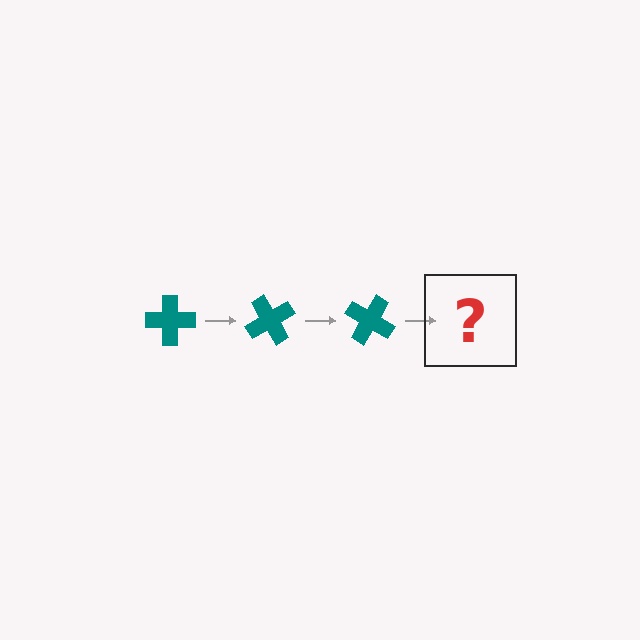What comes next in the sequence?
The next element should be a teal cross rotated 180 degrees.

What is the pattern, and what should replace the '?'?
The pattern is that the cross rotates 60 degrees each step. The '?' should be a teal cross rotated 180 degrees.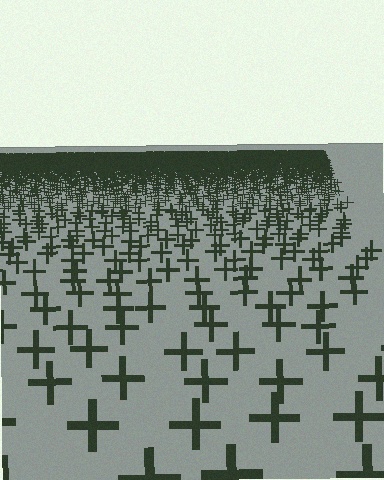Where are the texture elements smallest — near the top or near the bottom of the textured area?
Near the top.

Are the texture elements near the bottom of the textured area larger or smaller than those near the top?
Larger. Near the bottom, elements are closer to the viewer and appear at a bigger on-screen size.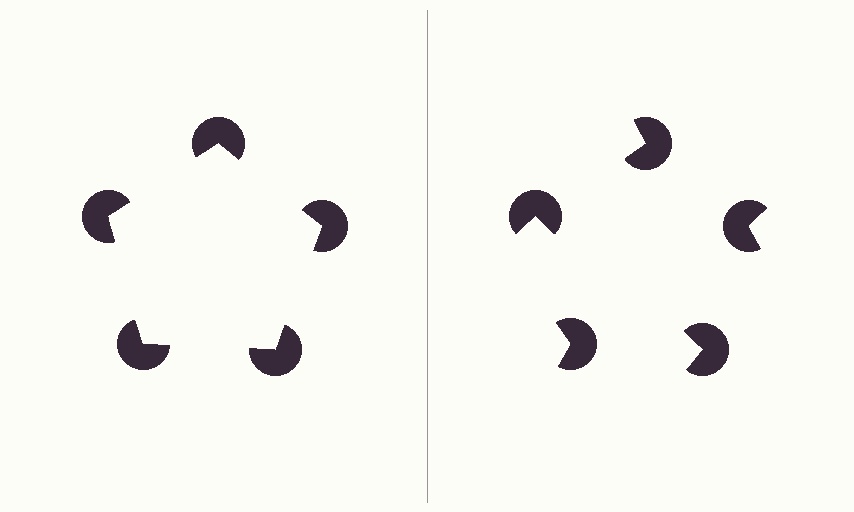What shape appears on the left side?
An illusory pentagon.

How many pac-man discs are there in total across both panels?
10 — 5 on each side.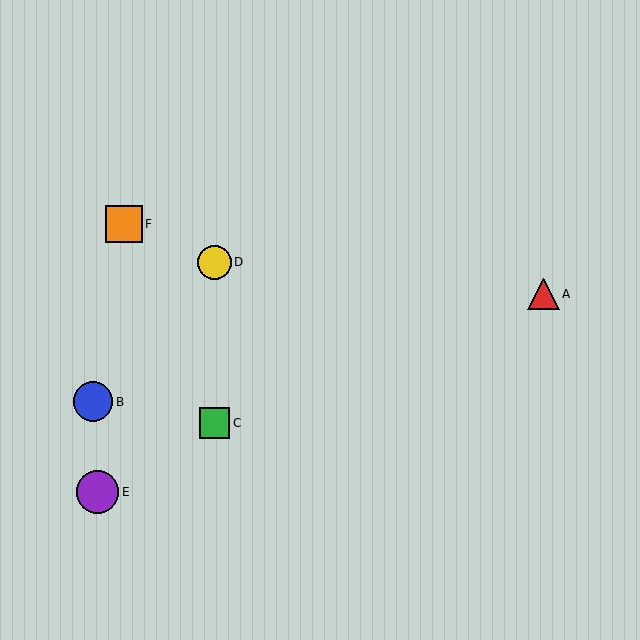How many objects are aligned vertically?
2 objects (C, D) are aligned vertically.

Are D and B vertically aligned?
No, D is at x≈214 and B is at x≈93.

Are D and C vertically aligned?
Yes, both are at x≈214.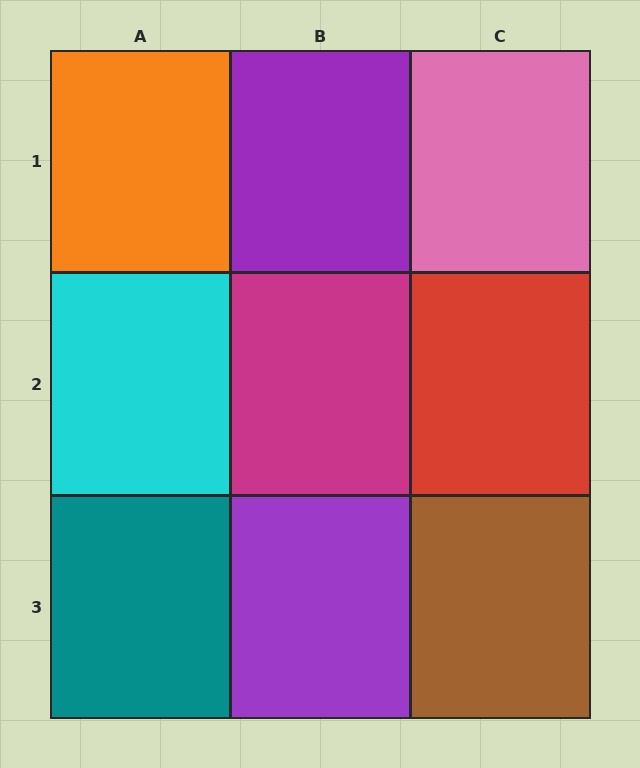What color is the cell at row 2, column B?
Magenta.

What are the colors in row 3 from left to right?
Teal, purple, brown.